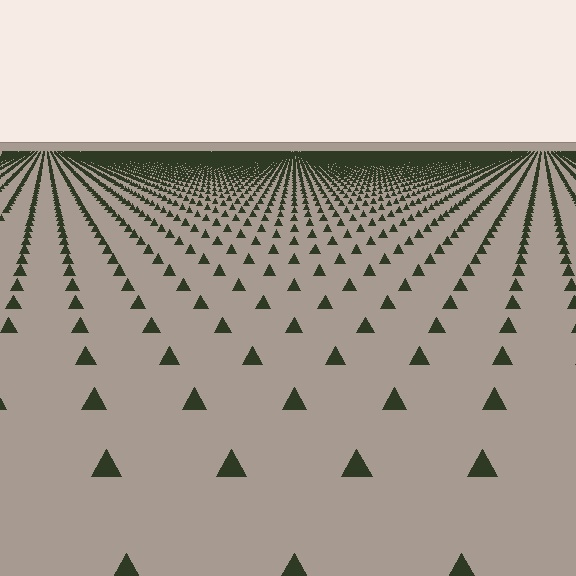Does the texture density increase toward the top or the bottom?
Density increases toward the top.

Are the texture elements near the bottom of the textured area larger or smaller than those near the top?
Larger. Near the bottom, elements are closer to the viewer and appear at a bigger on-screen size.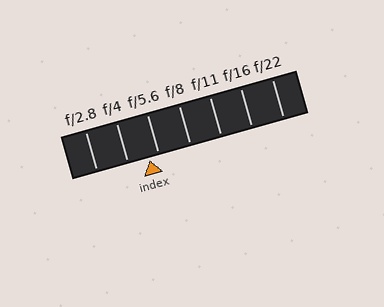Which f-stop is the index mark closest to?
The index mark is closest to f/5.6.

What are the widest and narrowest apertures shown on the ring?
The widest aperture shown is f/2.8 and the narrowest is f/22.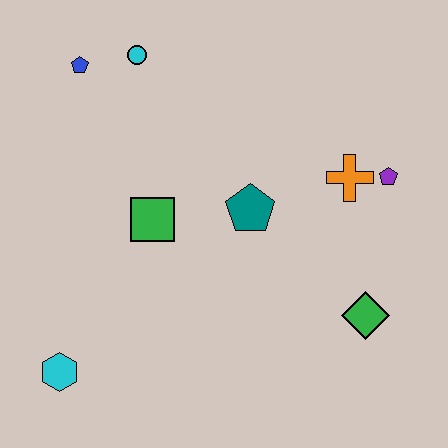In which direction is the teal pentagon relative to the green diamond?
The teal pentagon is to the left of the green diamond.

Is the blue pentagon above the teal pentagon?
Yes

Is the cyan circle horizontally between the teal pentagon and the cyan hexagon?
Yes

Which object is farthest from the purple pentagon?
The cyan hexagon is farthest from the purple pentagon.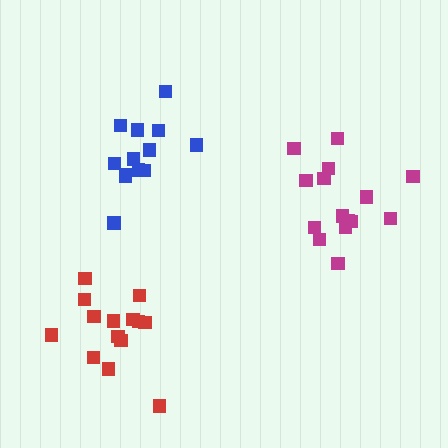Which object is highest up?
The blue cluster is topmost.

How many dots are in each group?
Group 1: 13 dots, Group 2: 14 dots, Group 3: 15 dots (42 total).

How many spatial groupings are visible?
There are 3 spatial groupings.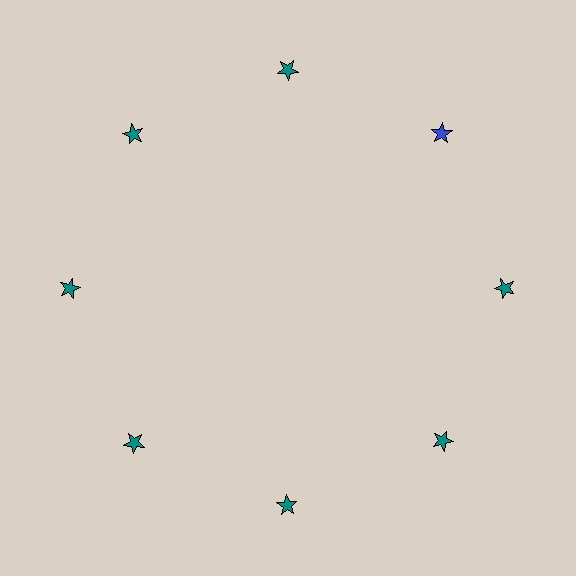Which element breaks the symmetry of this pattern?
The blue star at roughly the 2 o'clock position breaks the symmetry. All other shapes are teal stars.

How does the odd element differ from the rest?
It has a different color: blue instead of teal.